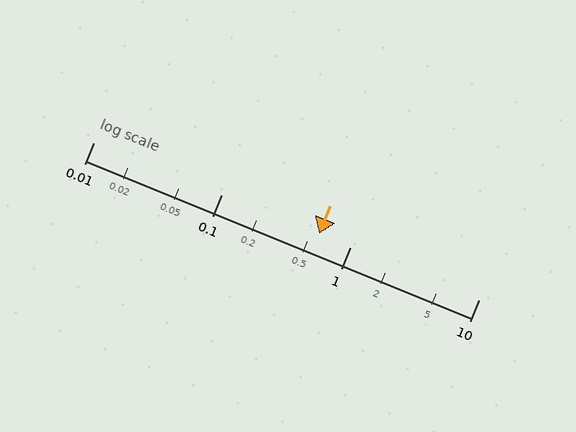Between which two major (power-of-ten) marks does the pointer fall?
The pointer is between 0.1 and 1.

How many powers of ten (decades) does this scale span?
The scale spans 3 decades, from 0.01 to 10.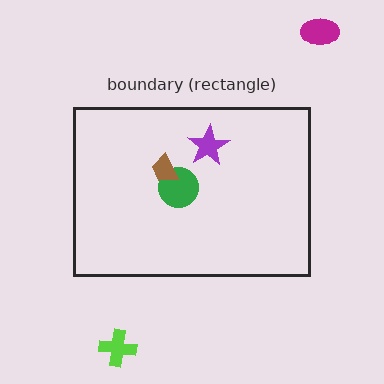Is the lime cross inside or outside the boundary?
Outside.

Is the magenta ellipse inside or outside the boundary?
Outside.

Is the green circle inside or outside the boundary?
Inside.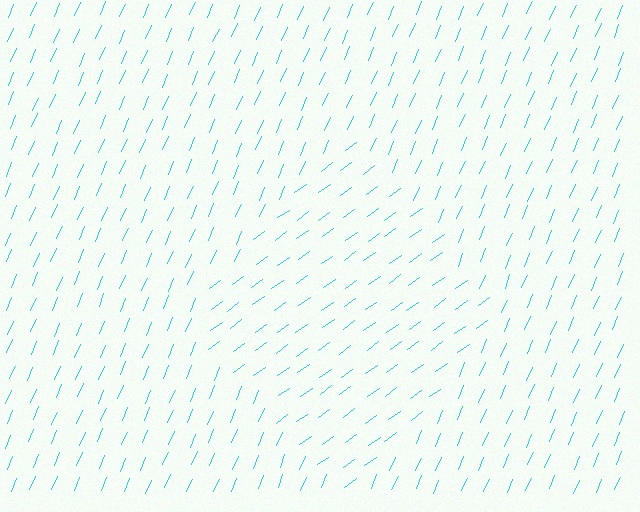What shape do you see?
I see a diamond.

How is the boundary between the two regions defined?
The boundary is defined purely by a change in line orientation (approximately 31 degrees difference). All lines are the same color and thickness.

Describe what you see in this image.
The image is filled with small cyan line segments. A diamond region in the image has lines oriented differently from the surrounding lines, creating a visible texture boundary.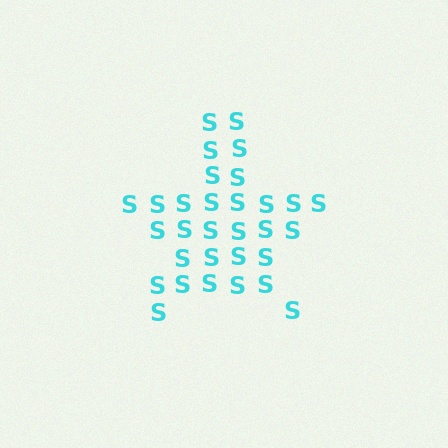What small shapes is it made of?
It is made of small letter S's.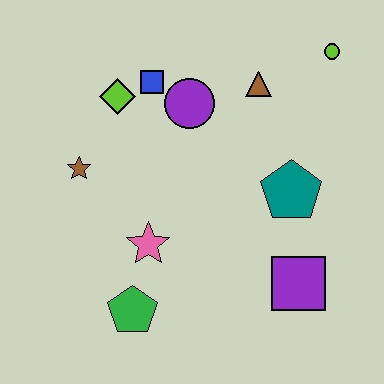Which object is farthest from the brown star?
The lime circle is farthest from the brown star.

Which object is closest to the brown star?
The lime diamond is closest to the brown star.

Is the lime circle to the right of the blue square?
Yes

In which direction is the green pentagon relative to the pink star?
The green pentagon is below the pink star.